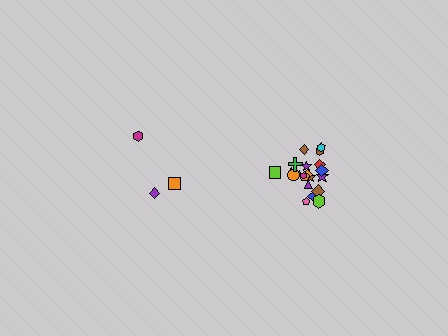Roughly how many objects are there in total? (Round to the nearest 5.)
Roughly 25 objects in total.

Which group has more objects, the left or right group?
The right group.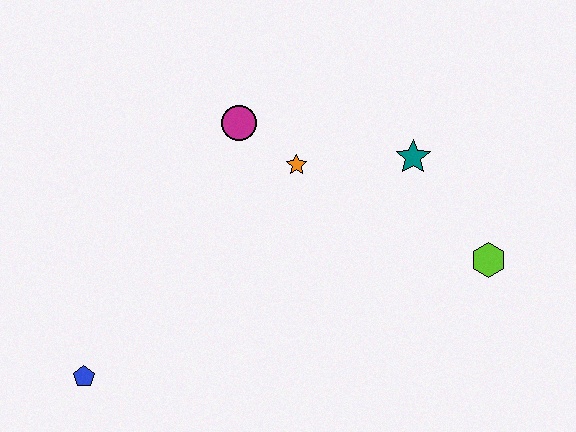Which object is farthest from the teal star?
The blue pentagon is farthest from the teal star.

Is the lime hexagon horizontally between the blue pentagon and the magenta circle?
No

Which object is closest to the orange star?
The magenta circle is closest to the orange star.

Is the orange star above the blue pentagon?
Yes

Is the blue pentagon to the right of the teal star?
No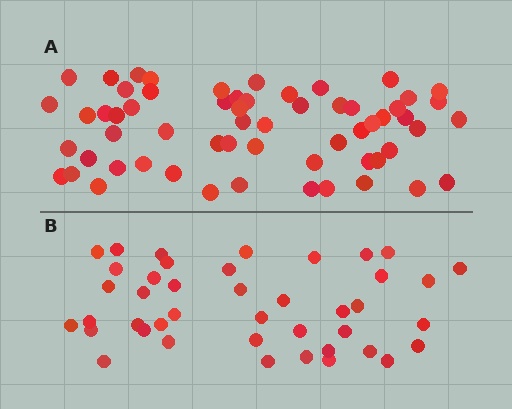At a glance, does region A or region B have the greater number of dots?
Region A (the top region) has more dots.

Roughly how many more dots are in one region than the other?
Region A has approximately 20 more dots than region B.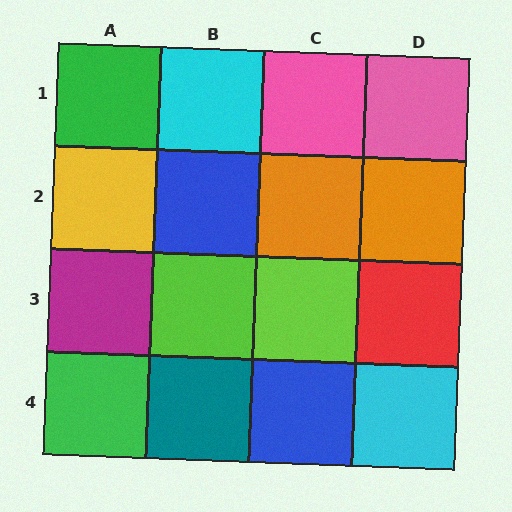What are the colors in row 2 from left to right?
Yellow, blue, orange, orange.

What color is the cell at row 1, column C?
Pink.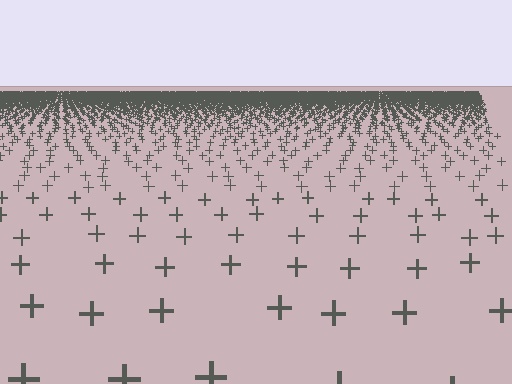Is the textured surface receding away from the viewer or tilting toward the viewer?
The surface is receding away from the viewer. Texture elements get smaller and denser toward the top.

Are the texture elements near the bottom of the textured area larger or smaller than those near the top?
Larger. Near the bottom, elements are closer to the viewer and appear at a bigger on-screen size.